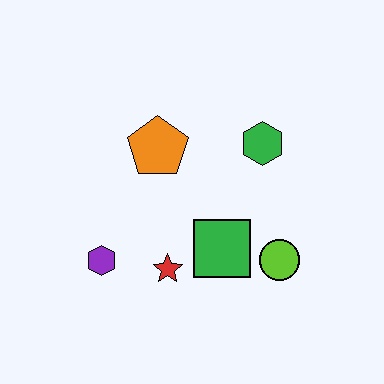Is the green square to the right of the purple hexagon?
Yes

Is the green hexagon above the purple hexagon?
Yes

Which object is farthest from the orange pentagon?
The lime circle is farthest from the orange pentagon.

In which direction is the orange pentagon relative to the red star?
The orange pentagon is above the red star.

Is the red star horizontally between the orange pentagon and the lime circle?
Yes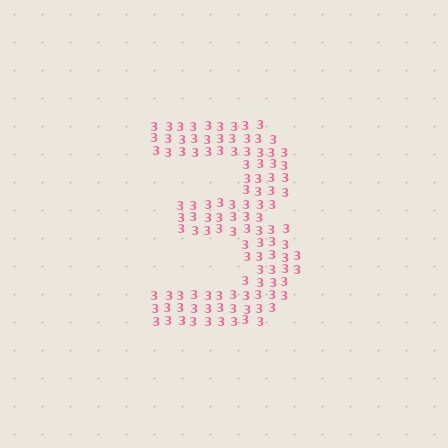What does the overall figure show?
The overall figure shows the digit 3.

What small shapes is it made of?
It is made of small digit 3's.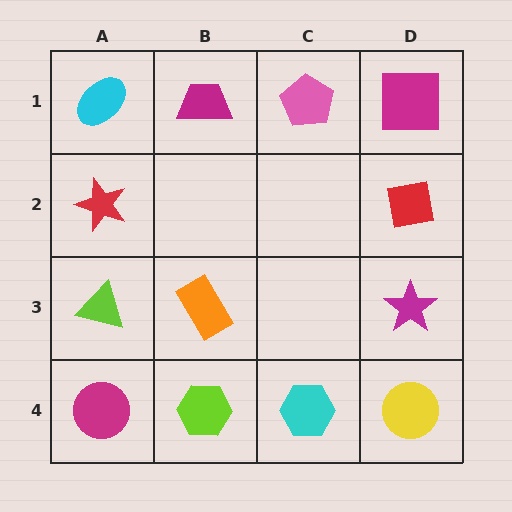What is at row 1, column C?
A pink pentagon.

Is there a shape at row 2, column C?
No, that cell is empty.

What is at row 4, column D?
A yellow circle.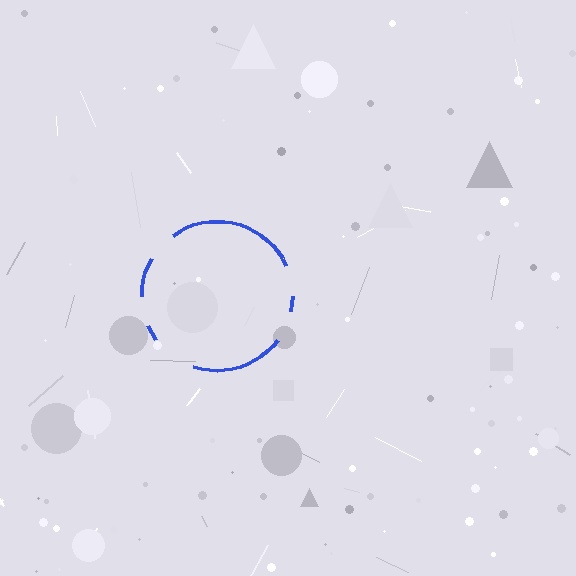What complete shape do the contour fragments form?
The contour fragments form a circle.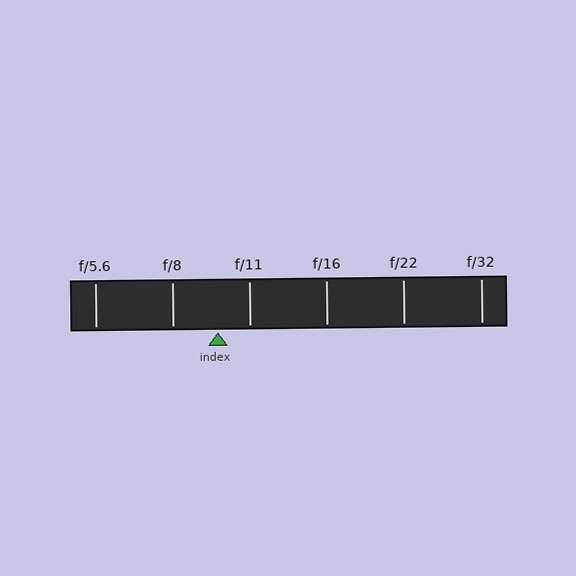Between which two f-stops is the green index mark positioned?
The index mark is between f/8 and f/11.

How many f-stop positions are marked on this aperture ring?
There are 6 f-stop positions marked.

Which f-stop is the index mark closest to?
The index mark is closest to f/11.